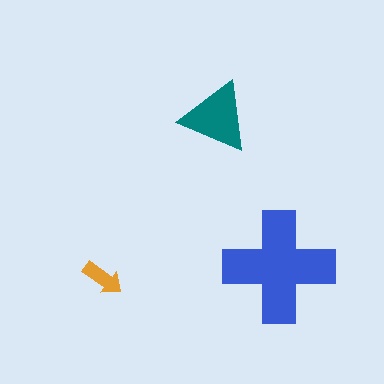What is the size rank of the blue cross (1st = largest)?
1st.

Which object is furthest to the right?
The blue cross is rightmost.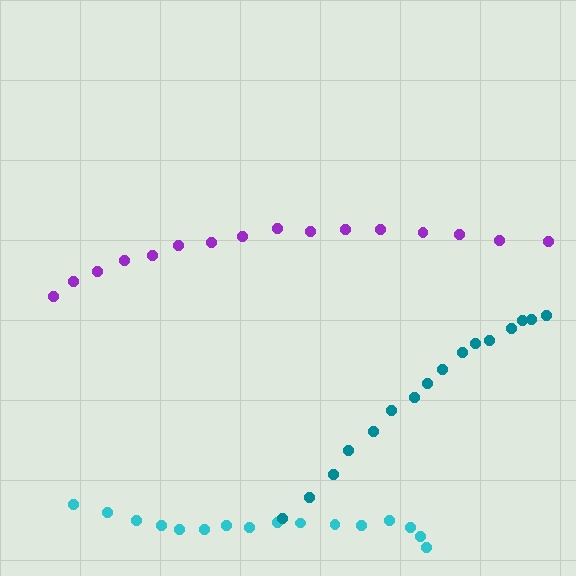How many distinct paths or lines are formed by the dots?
There are 3 distinct paths.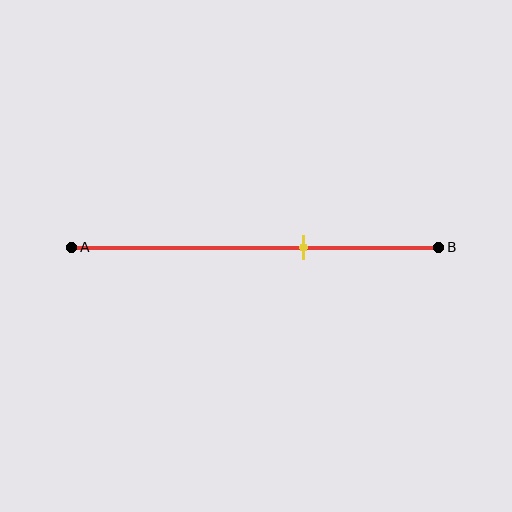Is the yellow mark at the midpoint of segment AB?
No, the mark is at about 65% from A, not at the 50% midpoint.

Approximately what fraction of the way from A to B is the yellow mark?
The yellow mark is approximately 65% of the way from A to B.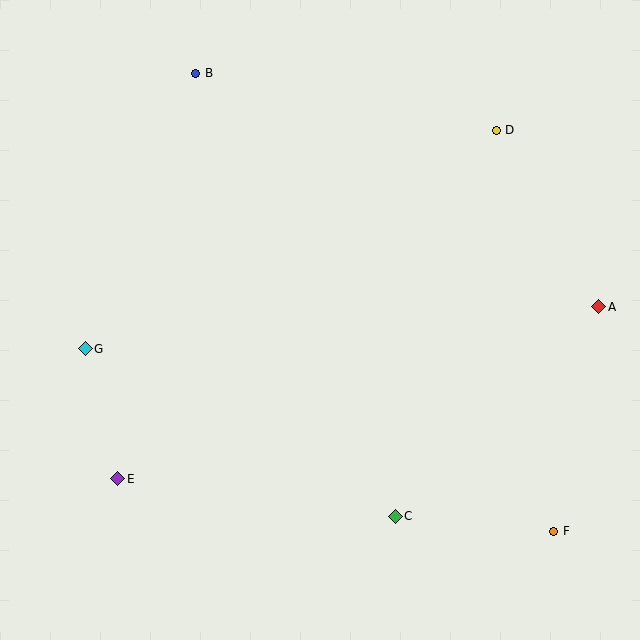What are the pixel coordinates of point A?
Point A is at (599, 307).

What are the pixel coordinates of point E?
Point E is at (118, 479).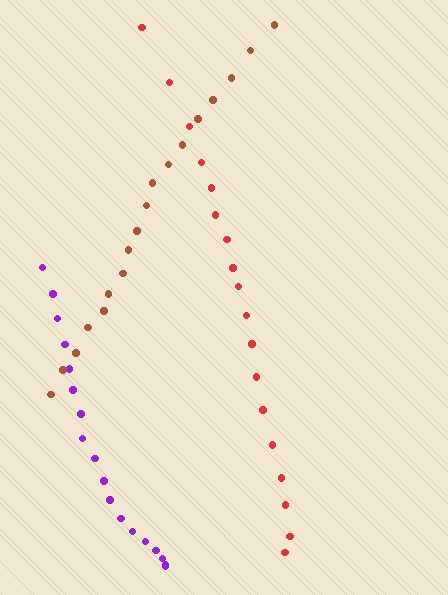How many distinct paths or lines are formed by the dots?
There are 3 distinct paths.